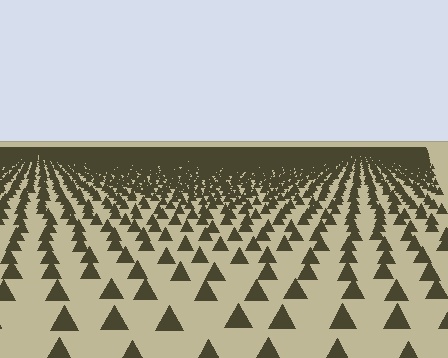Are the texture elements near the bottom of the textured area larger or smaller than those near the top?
Larger. Near the bottom, elements are closer to the viewer and appear at a bigger on-screen size.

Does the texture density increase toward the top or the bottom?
Density increases toward the top.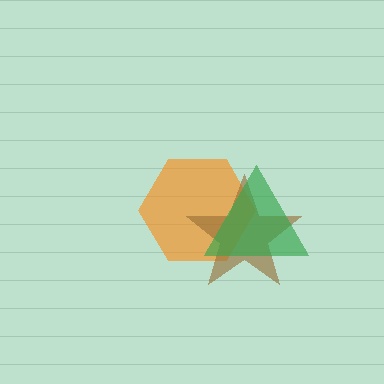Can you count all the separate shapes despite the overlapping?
Yes, there are 3 separate shapes.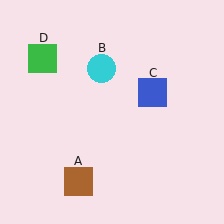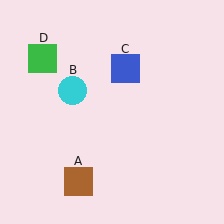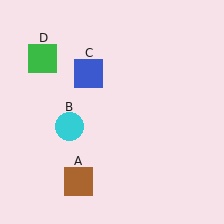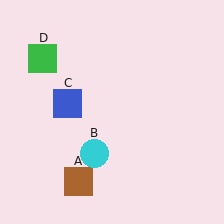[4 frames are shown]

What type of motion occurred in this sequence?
The cyan circle (object B), blue square (object C) rotated counterclockwise around the center of the scene.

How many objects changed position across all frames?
2 objects changed position: cyan circle (object B), blue square (object C).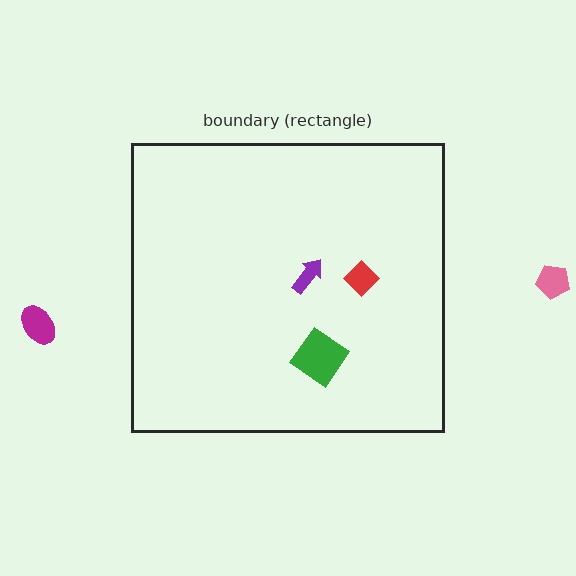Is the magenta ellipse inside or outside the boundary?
Outside.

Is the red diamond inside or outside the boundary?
Inside.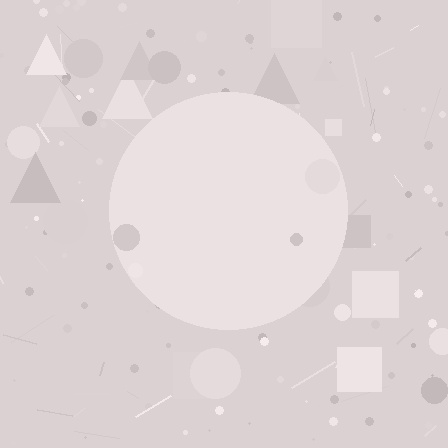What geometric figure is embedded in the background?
A circle is embedded in the background.